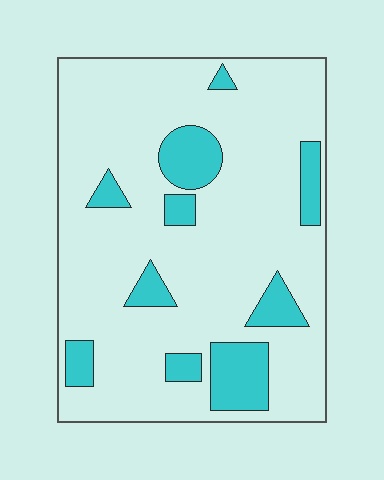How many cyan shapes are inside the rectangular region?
10.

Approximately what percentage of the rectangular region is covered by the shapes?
Approximately 15%.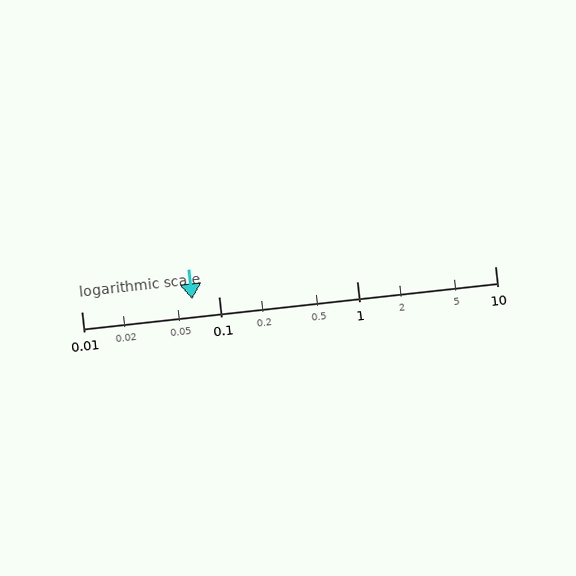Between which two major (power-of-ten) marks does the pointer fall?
The pointer is between 0.01 and 0.1.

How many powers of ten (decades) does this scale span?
The scale spans 3 decades, from 0.01 to 10.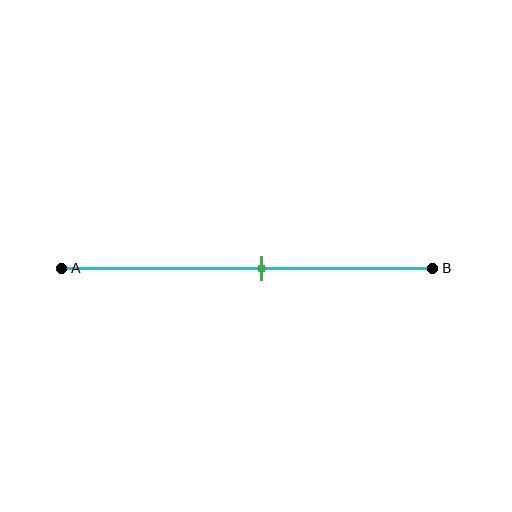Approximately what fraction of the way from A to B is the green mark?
The green mark is approximately 55% of the way from A to B.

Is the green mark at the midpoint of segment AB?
No, the mark is at about 55% from A, not at the 50% midpoint.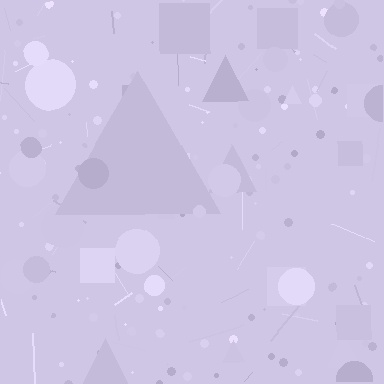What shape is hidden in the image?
A triangle is hidden in the image.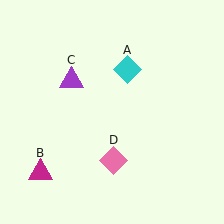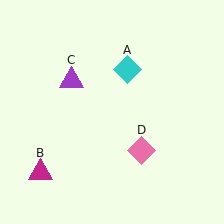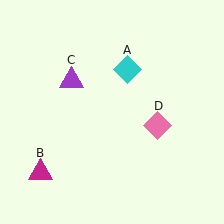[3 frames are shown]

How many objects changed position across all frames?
1 object changed position: pink diamond (object D).